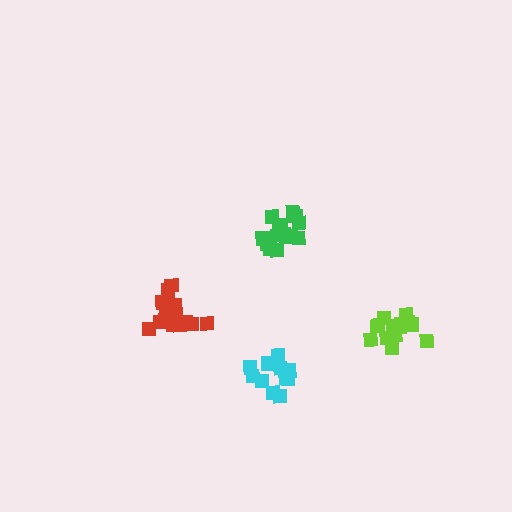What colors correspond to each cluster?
The clusters are colored: lime, green, red, cyan.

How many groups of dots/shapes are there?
There are 4 groups.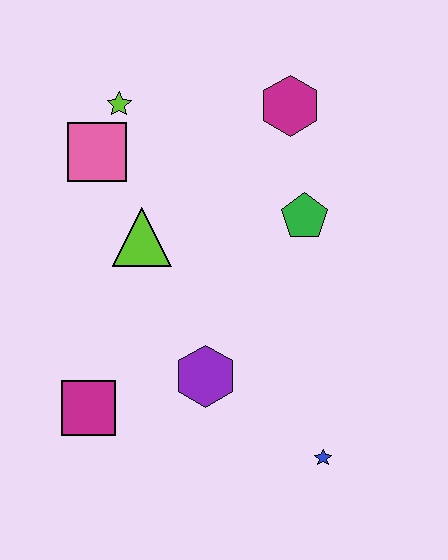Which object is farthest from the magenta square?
The magenta hexagon is farthest from the magenta square.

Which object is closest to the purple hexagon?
The magenta square is closest to the purple hexagon.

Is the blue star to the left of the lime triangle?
No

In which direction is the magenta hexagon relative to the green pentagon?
The magenta hexagon is above the green pentagon.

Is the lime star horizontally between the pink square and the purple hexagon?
Yes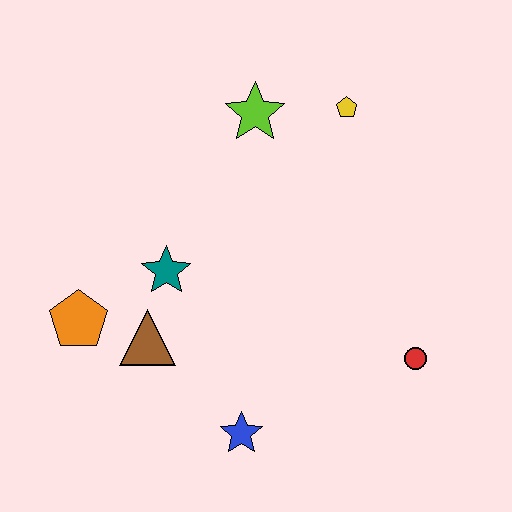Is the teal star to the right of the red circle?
No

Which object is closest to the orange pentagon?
The brown triangle is closest to the orange pentagon.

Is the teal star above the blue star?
Yes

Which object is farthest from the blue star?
The yellow pentagon is farthest from the blue star.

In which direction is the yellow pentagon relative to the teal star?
The yellow pentagon is to the right of the teal star.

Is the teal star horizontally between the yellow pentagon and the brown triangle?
Yes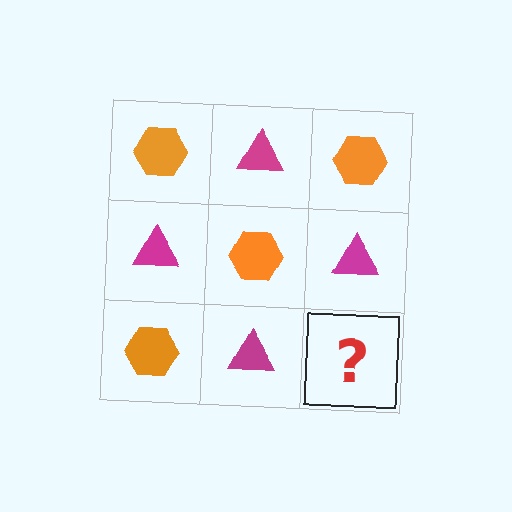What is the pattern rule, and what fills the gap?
The rule is that it alternates orange hexagon and magenta triangle in a checkerboard pattern. The gap should be filled with an orange hexagon.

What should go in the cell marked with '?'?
The missing cell should contain an orange hexagon.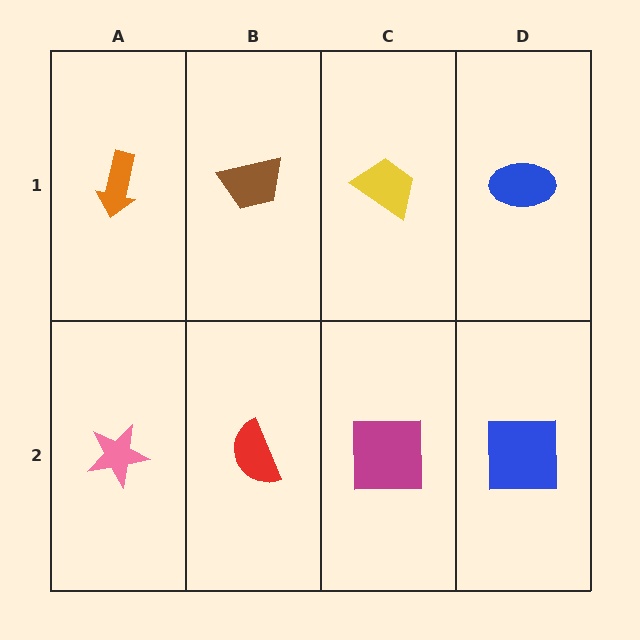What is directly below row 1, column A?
A pink star.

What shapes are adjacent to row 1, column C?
A magenta square (row 2, column C), a brown trapezoid (row 1, column B), a blue ellipse (row 1, column D).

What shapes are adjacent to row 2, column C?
A yellow trapezoid (row 1, column C), a red semicircle (row 2, column B), a blue square (row 2, column D).